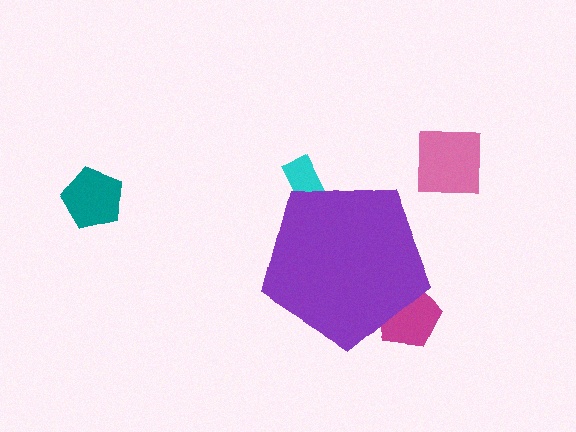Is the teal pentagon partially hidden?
No, the teal pentagon is fully visible.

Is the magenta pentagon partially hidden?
Yes, the magenta pentagon is partially hidden behind the purple pentagon.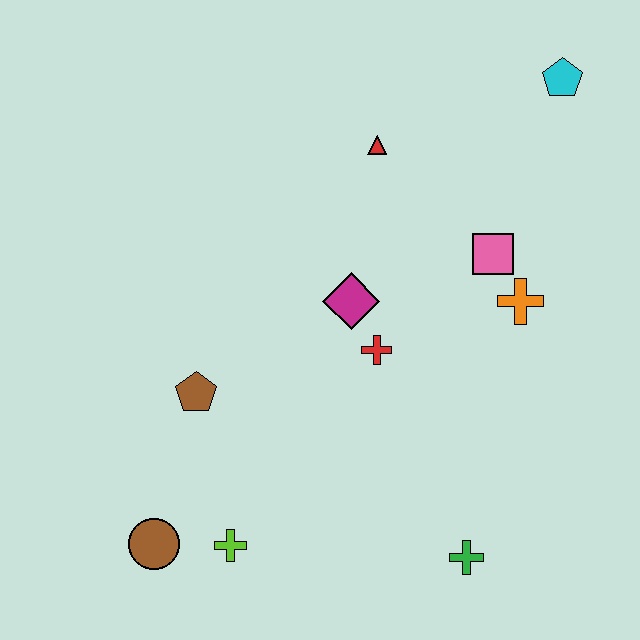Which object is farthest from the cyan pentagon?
The brown circle is farthest from the cyan pentagon.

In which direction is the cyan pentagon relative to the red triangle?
The cyan pentagon is to the right of the red triangle.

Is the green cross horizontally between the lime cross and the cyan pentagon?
Yes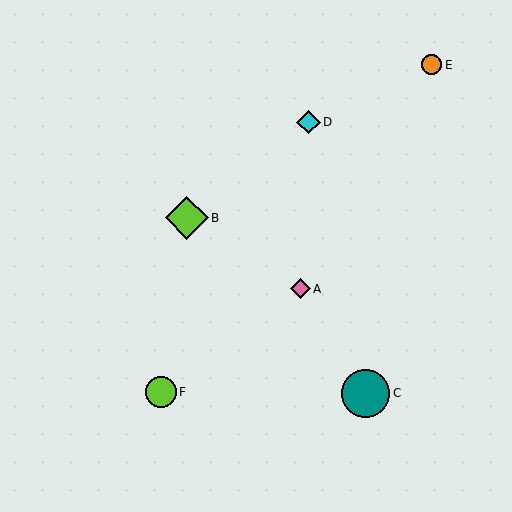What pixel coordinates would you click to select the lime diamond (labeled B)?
Click at (187, 218) to select the lime diamond B.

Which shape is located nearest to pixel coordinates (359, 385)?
The teal circle (labeled C) at (365, 393) is nearest to that location.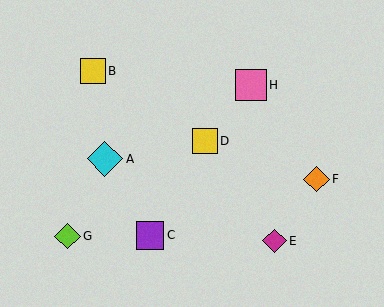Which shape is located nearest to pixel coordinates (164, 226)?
The purple square (labeled C) at (150, 235) is nearest to that location.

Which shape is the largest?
The cyan diamond (labeled A) is the largest.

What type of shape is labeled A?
Shape A is a cyan diamond.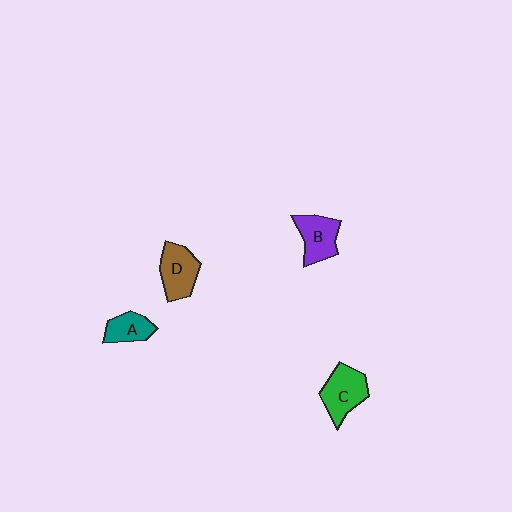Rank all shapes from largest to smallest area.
From largest to smallest: C (green), D (brown), B (purple), A (teal).